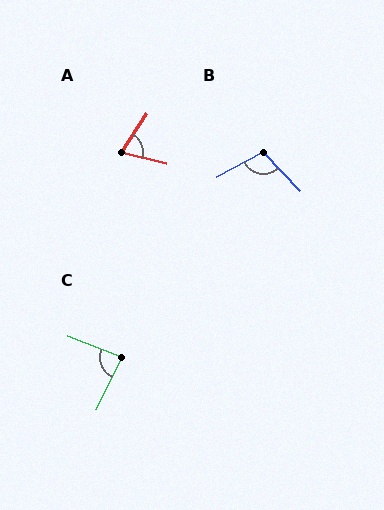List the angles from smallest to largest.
A (71°), C (86°), B (106°).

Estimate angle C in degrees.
Approximately 86 degrees.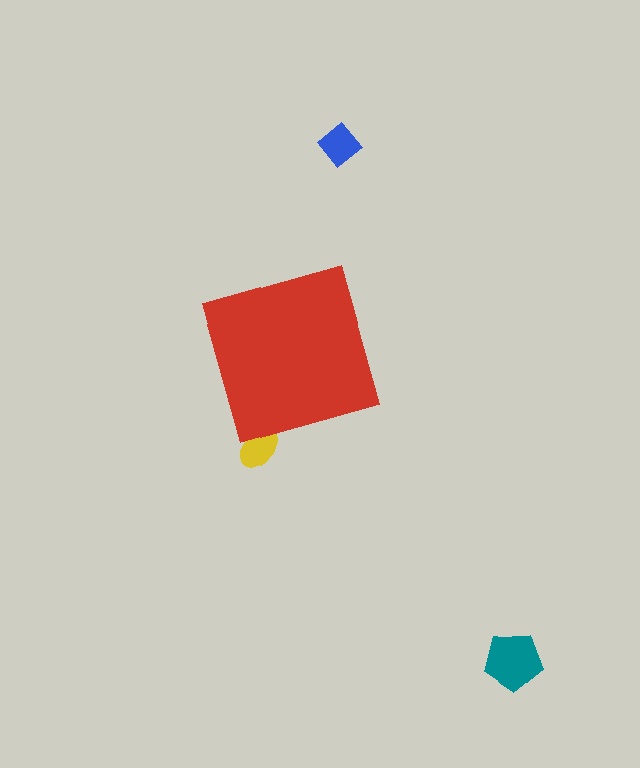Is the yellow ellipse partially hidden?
Yes, the yellow ellipse is partially hidden behind the red diamond.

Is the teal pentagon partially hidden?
No, the teal pentagon is fully visible.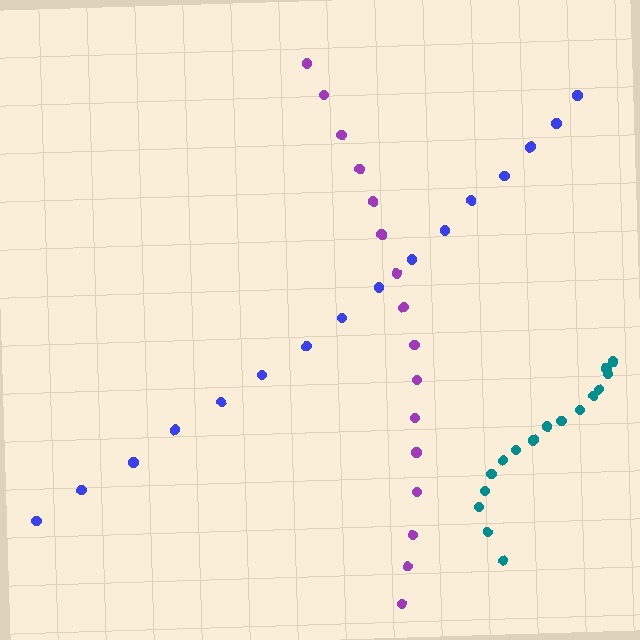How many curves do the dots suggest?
There are 3 distinct paths.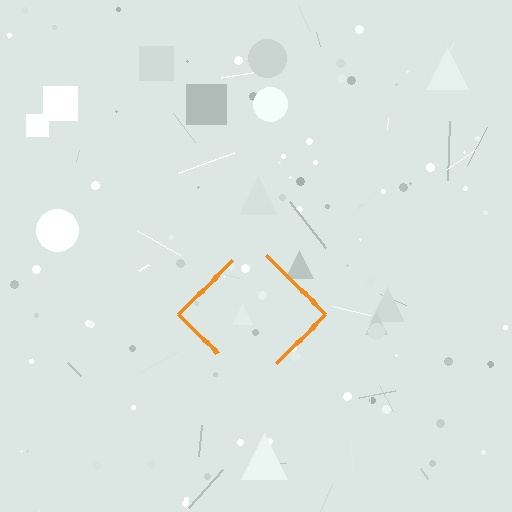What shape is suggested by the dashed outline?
The dashed outline suggests a diamond.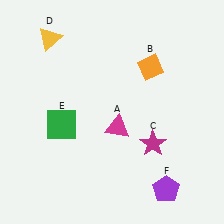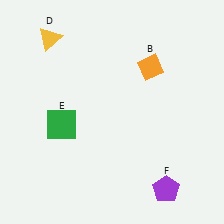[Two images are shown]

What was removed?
The magenta triangle (A), the magenta star (C) were removed in Image 2.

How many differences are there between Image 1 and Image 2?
There are 2 differences between the two images.